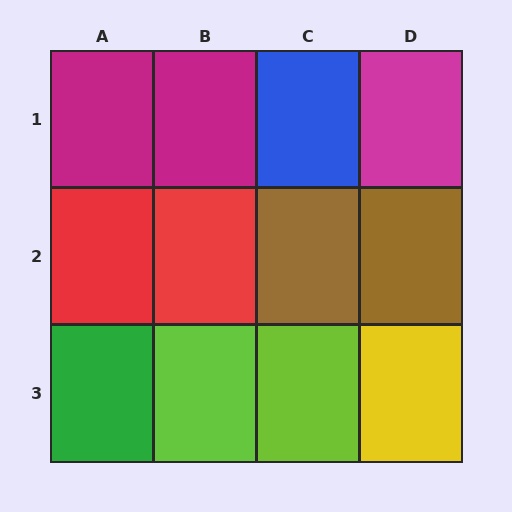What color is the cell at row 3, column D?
Yellow.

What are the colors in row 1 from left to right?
Magenta, magenta, blue, magenta.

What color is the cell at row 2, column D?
Brown.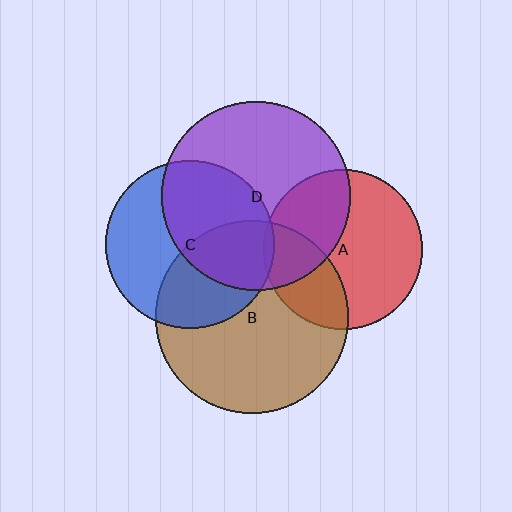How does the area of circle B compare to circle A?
Approximately 1.5 times.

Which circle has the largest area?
Circle B (brown).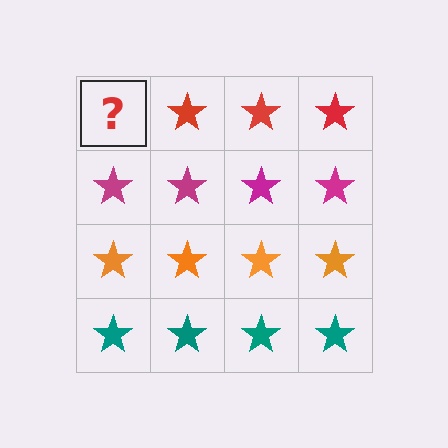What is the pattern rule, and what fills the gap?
The rule is that each row has a consistent color. The gap should be filled with a red star.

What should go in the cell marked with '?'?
The missing cell should contain a red star.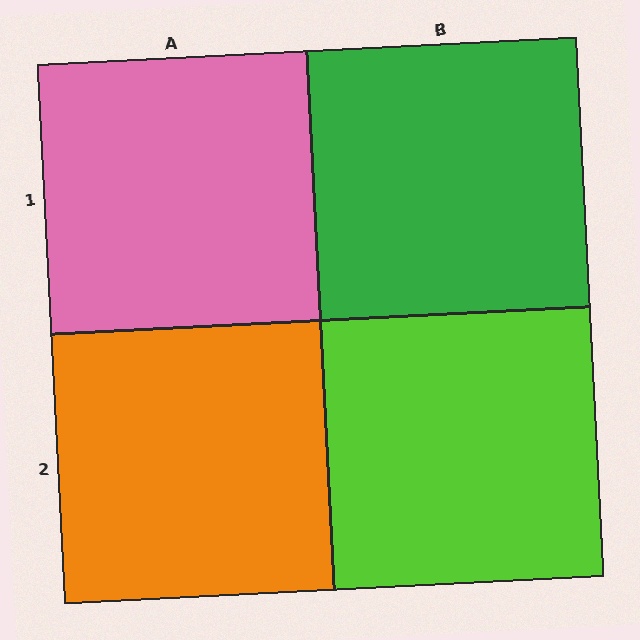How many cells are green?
1 cell is green.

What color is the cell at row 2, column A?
Orange.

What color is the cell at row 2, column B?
Lime.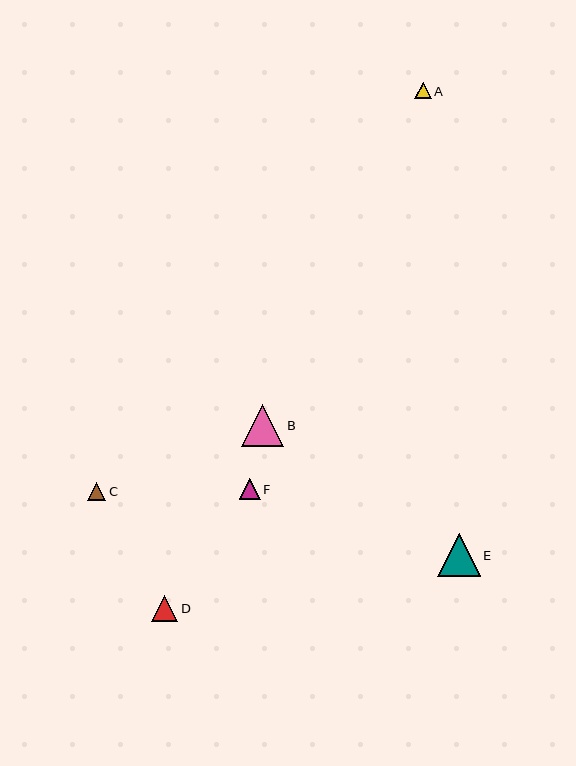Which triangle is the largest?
Triangle B is the largest with a size of approximately 42 pixels.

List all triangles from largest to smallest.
From largest to smallest: B, E, D, F, C, A.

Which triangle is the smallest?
Triangle A is the smallest with a size of approximately 17 pixels.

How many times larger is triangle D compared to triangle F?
Triangle D is approximately 1.2 times the size of triangle F.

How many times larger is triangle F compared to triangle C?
Triangle F is approximately 1.1 times the size of triangle C.